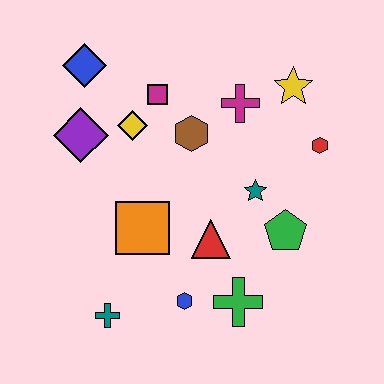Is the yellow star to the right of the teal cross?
Yes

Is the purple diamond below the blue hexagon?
No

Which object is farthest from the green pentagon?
The blue diamond is farthest from the green pentagon.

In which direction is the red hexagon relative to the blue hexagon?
The red hexagon is above the blue hexagon.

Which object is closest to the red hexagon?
The yellow star is closest to the red hexagon.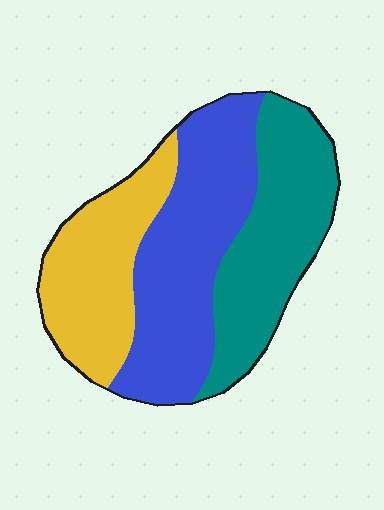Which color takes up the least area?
Yellow, at roughly 30%.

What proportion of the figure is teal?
Teal covers about 35% of the figure.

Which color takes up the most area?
Blue, at roughly 40%.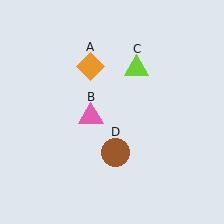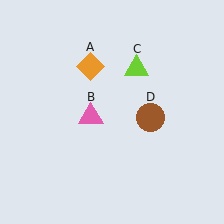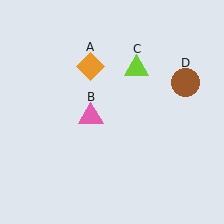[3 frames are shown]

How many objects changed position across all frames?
1 object changed position: brown circle (object D).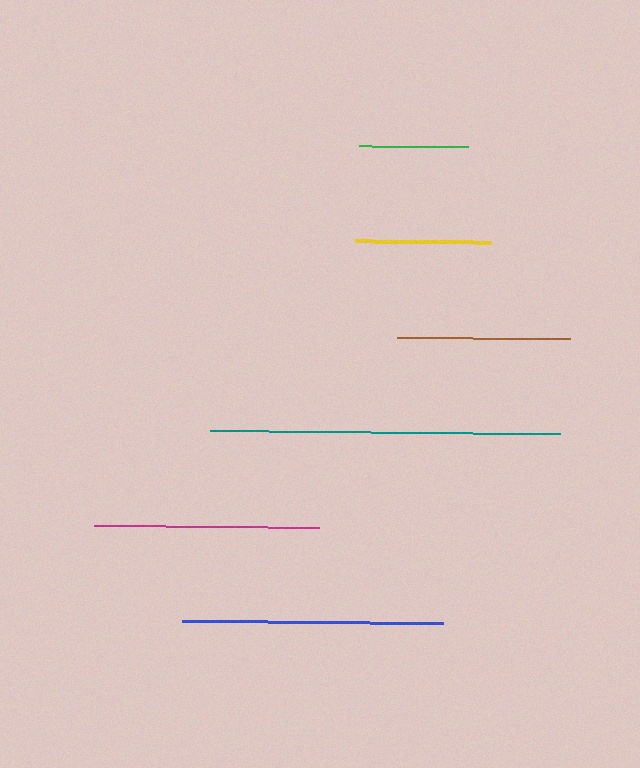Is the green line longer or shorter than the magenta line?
The magenta line is longer than the green line.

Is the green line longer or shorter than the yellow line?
The yellow line is longer than the green line.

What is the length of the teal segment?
The teal segment is approximately 350 pixels long.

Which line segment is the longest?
The teal line is the longest at approximately 350 pixels.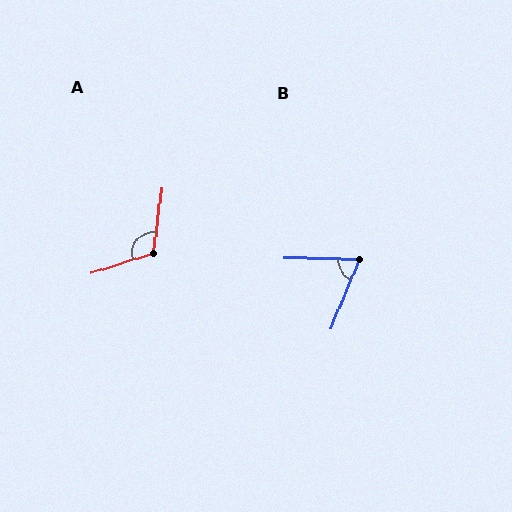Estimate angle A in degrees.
Approximately 115 degrees.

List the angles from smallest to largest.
B (69°), A (115°).